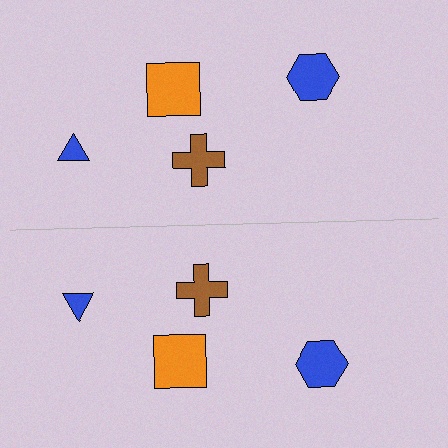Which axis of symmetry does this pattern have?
The pattern has a horizontal axis of symmetry running through the center of the image.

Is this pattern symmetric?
Yes, this pattern has bilateral (reflection) symmetry.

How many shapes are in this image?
There are 8 shapes in this image.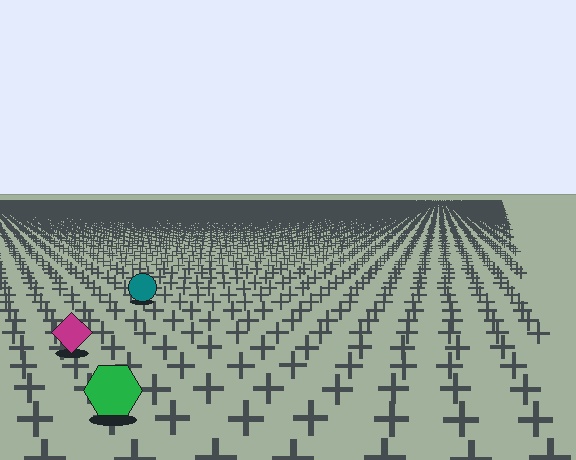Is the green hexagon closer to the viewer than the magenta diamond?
Yes. The green hexagon is closer — you can tell from the texture gradient: the ground texture is coarser near it.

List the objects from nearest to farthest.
From nearest to farthest: the green hexagon, the magenta diamond, the teal circle.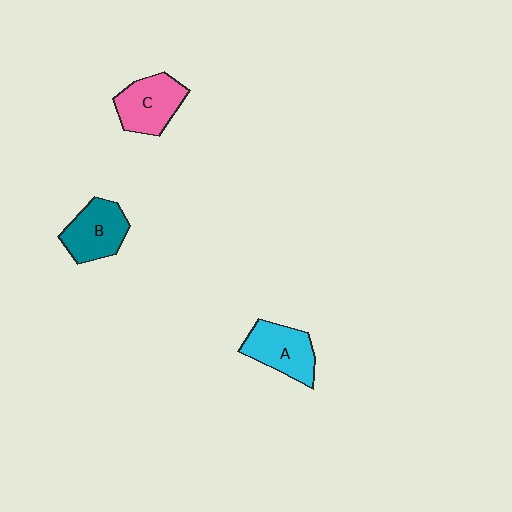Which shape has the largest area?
Shape C (pink).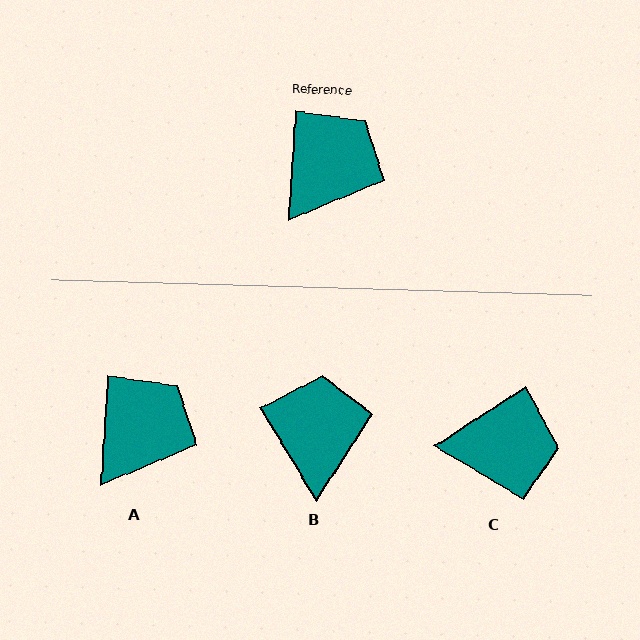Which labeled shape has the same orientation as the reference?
A.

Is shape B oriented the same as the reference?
No, it is off by about 35 degrees.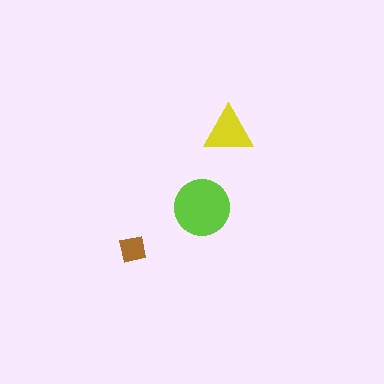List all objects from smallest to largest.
The brown square, the yellow triangle, the lime circle.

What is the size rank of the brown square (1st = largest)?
3rd.